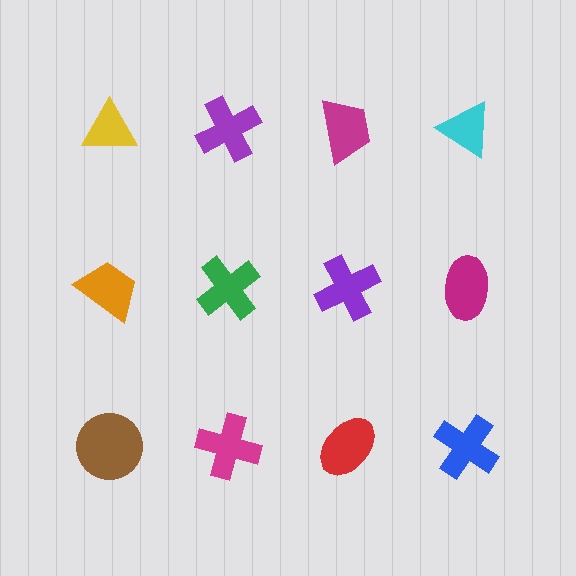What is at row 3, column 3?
A red ellipse.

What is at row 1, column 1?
A yellow triangle.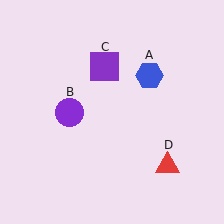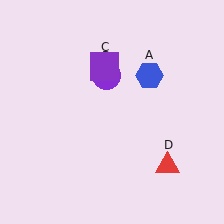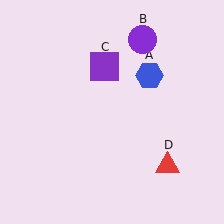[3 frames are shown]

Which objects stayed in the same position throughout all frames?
Blue hexagon (object A) and purple square (object C) and red triangle (object D) remained stationary.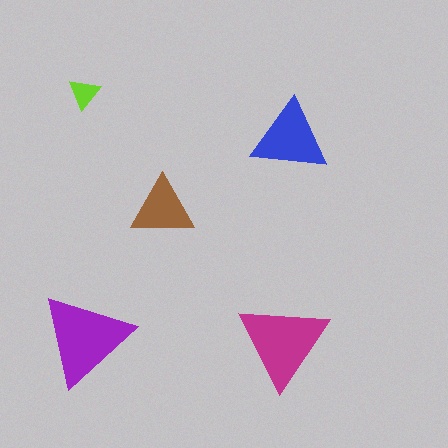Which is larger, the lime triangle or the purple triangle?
The purple one.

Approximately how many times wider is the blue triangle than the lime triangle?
About 2.5 times wider.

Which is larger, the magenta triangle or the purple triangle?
The purple one.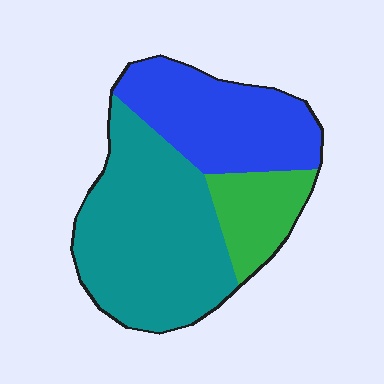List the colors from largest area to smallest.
From largest to smallest: teal, blue, green.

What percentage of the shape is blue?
Blue covers roughly 35% of the shape.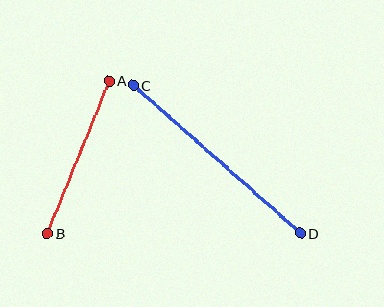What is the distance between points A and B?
The distance is approximately 165 pixels.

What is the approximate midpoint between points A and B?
The midpoint is at approximately (78, 157) pixels.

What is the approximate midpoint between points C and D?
The midpoint is at approximately (217, 159) pixels.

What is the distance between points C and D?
The distance is approximately 223 pixels.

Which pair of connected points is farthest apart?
Points C and D are farthest apart.